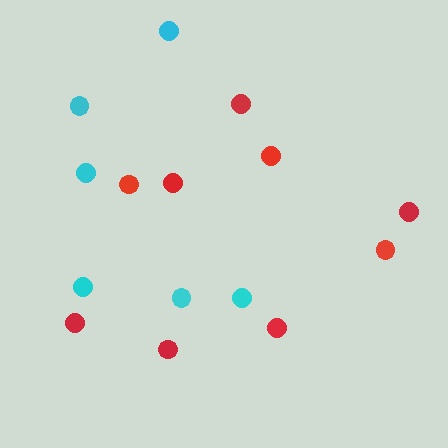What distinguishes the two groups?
There are 2 groups: one group of red circles (9) and one group of cyan circles (6).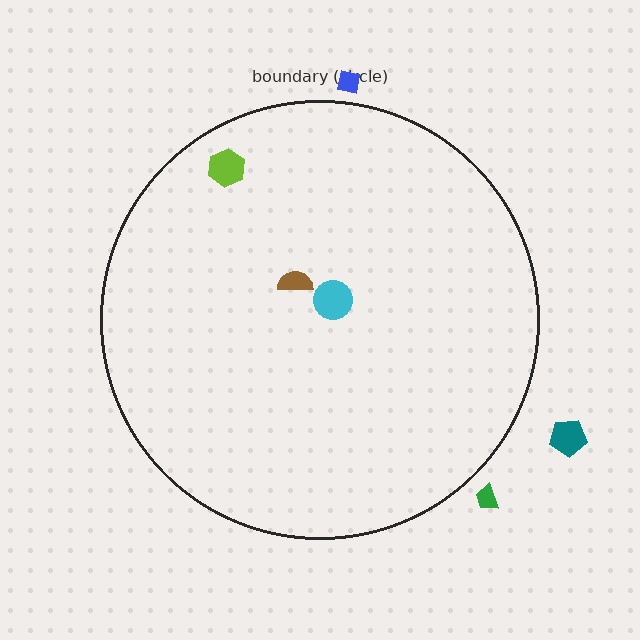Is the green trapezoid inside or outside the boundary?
Outside.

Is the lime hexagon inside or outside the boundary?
Inside.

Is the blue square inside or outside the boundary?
Outside.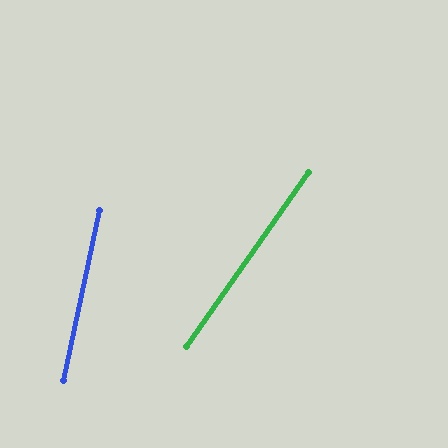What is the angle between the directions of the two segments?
Approximately 23 degrees.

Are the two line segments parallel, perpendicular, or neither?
Neither parallel nor perpendicular — they differ by about 23°.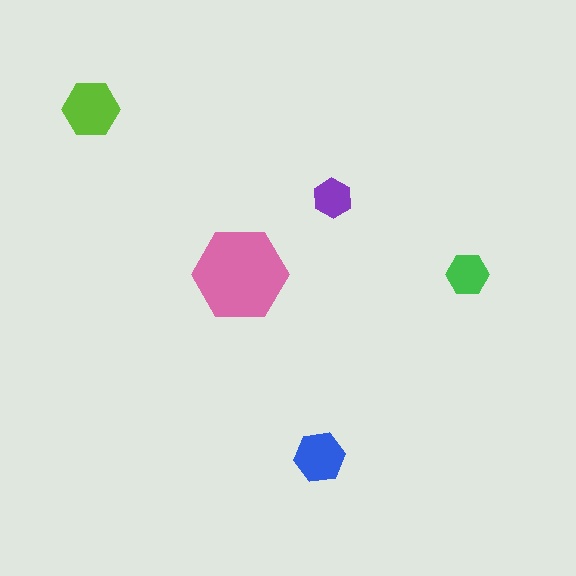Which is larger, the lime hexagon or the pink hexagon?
The pink one.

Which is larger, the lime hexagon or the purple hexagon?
The lime one.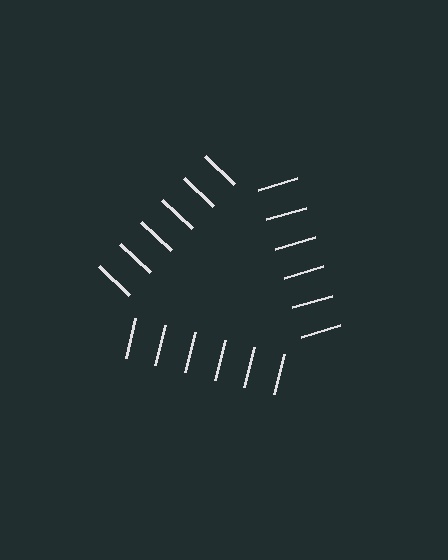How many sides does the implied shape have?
3 sides — the line-ends trace a triangle.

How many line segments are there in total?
18 — 6 along each of the 3 edges.